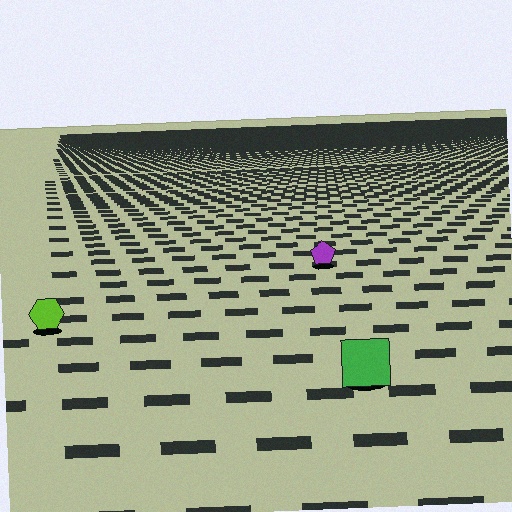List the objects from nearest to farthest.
From nearest to farthest: the green square, the lime hexagon, the purple pentagon.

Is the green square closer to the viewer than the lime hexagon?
Yes. The green square is closer — you can tell from the texture gradient: the ground texture is coarser near it.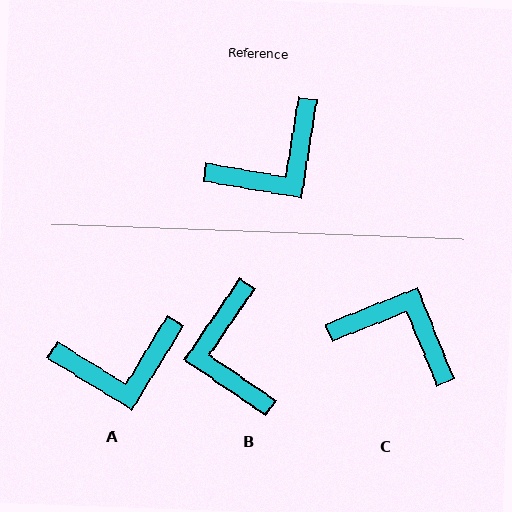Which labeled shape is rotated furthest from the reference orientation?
C, about 121 degrees away.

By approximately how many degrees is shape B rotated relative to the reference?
Approximately 115 degrees clockwise.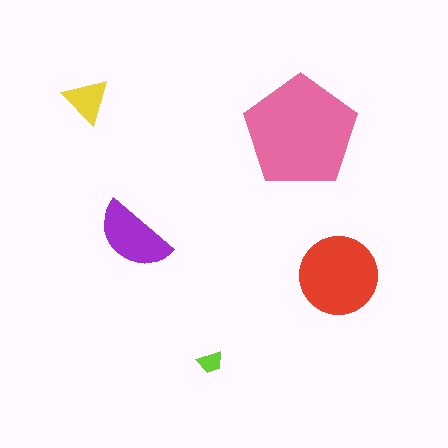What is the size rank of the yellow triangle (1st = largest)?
4th.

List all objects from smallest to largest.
The lime trapezoid, the yellow triangle, the purple semicircle, the red circle, the pink pentagon.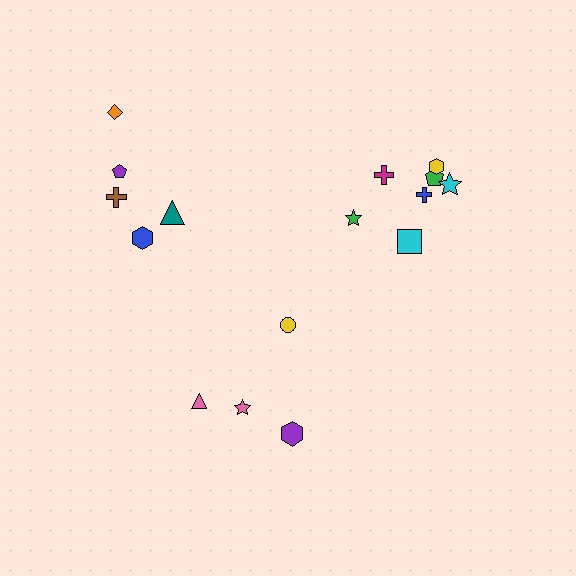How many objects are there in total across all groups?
There are 16 objects.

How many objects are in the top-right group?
There are 7 objects.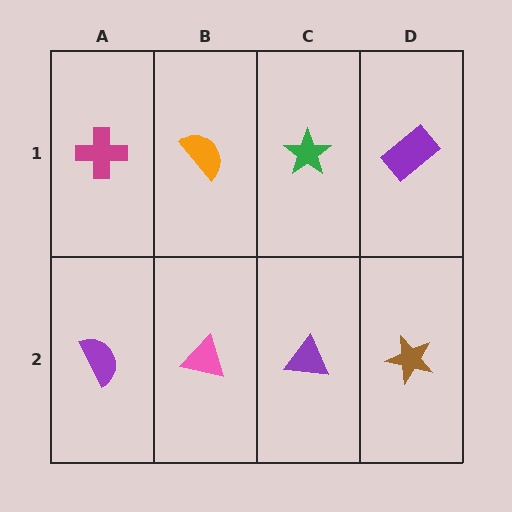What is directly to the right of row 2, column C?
A brown star.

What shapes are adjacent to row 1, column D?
A brown star (row 2, column D), a green star (row 1, column C).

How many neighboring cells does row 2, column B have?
3.